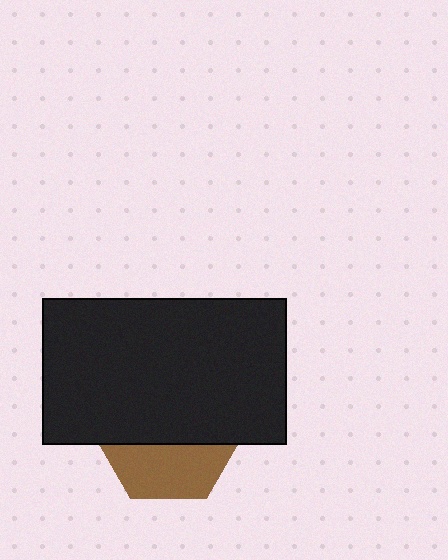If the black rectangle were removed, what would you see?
You would see the complete brown hexagon.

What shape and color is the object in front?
The object in front is a black rectangle.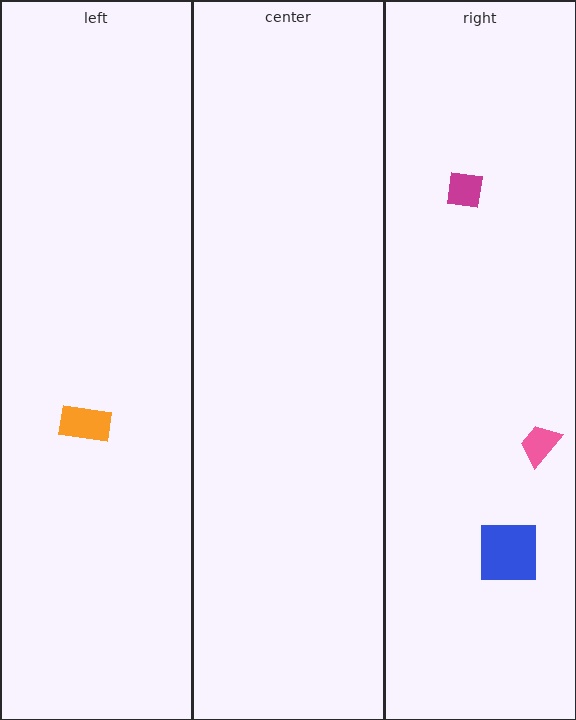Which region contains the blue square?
The right region.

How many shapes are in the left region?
1.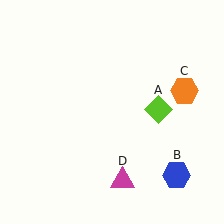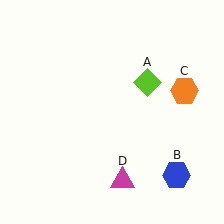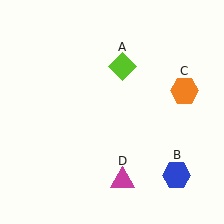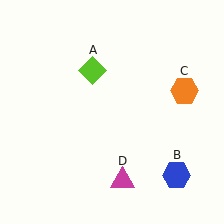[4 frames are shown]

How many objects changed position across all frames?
1 object changed position: lime diamond (object A).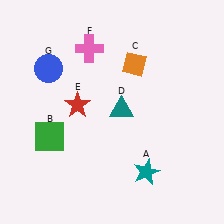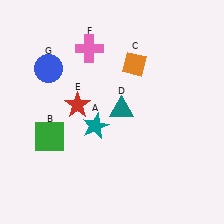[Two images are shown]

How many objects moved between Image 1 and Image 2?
1 object moved between the two images.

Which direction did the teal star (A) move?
The teal star (A) moved left.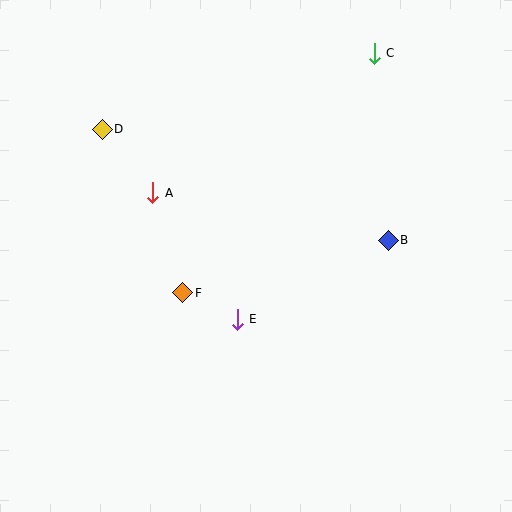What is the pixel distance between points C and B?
The distance between C and B is 187 pixels.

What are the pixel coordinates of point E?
Point E is at (237, 319).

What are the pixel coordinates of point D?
Point D is at (102, 129).